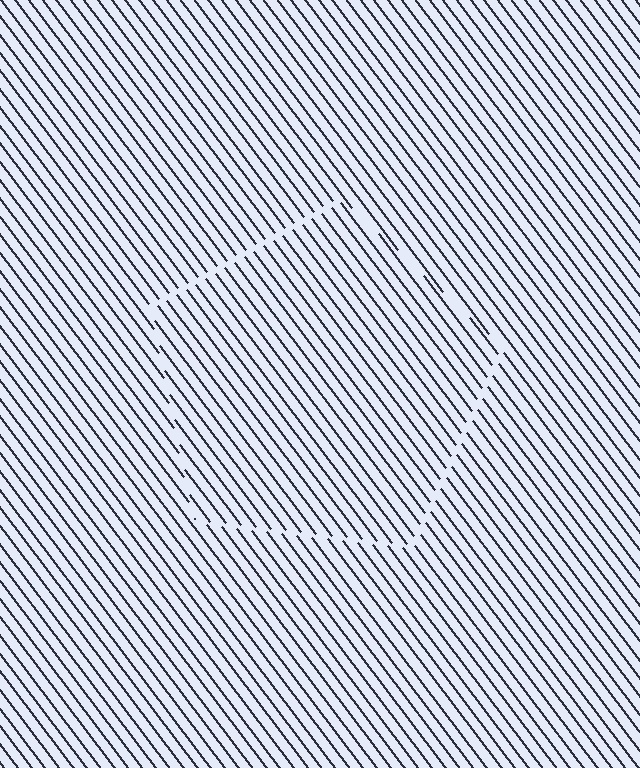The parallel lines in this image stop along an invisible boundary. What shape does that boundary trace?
An illusory pentagon. The interior of the shape contains the same grating, shifted by half a period — the contour is defined by the phase discontinuity where line-ends from the inner and outer gratings abut.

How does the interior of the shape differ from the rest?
The interior of the shape contains the same grating, shifted by half a period — the contour is defined by the phase discontinuity where line-ends from the inner and outer gratings abut.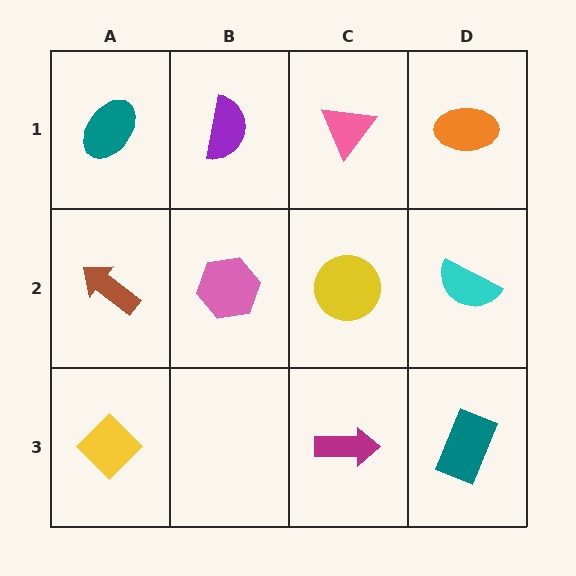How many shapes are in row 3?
3 shapes.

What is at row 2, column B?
A pink hexagon.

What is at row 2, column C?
A yellow circle.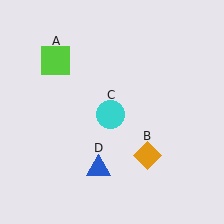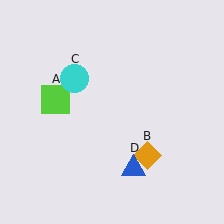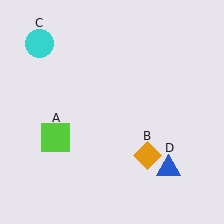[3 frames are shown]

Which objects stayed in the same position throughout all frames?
Orange diamond (object B) remained stationary.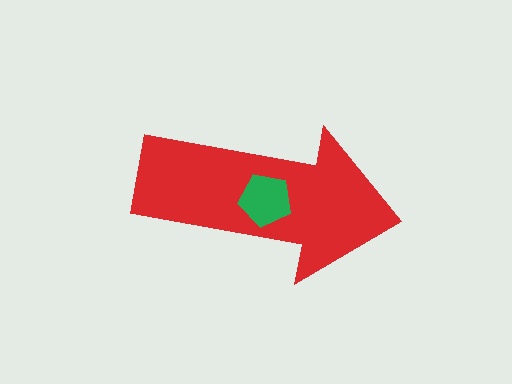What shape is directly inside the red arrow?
The green pentagon.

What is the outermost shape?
The red arrow.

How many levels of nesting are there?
2.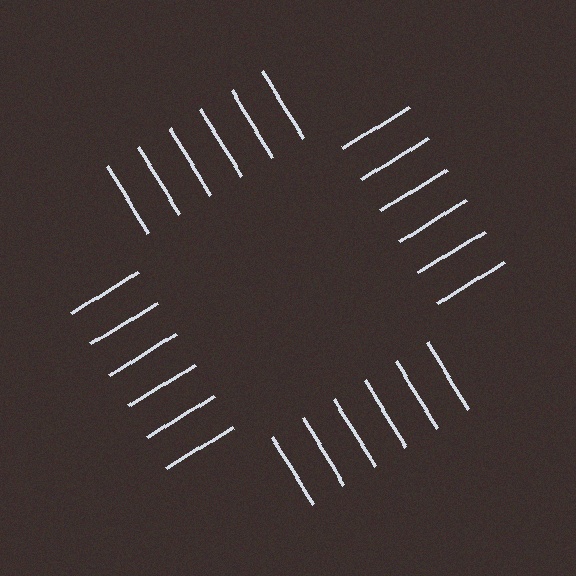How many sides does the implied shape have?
4 sides — the line-ends trace a square.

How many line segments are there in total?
24 — 6 along each of the 4 edges.